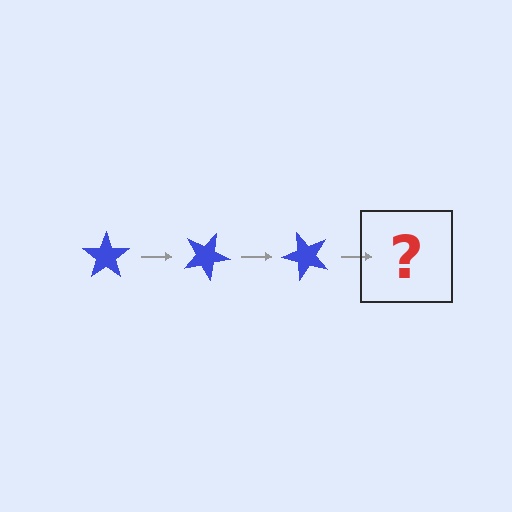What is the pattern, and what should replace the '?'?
The pattern is that the star rotates 25 degrees each step. The '?' should be a blue star rotated 75 degrees.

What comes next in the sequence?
The next element should be a blue star rotated 75 degrees.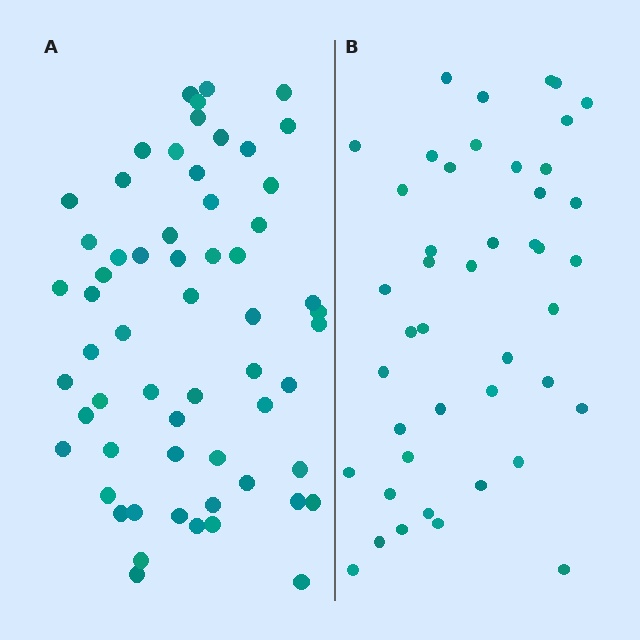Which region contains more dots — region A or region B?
Region A (the left region) has more dots.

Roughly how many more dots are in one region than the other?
Region A has approximately 15 more dots than region B.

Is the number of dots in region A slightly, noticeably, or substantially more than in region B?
Region A has noticeably more, but not dramatically so. The ratio is roughly 1.4 to 1.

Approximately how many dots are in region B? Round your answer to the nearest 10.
About 40 dots. (The exact count is 44, which rounds to 40.)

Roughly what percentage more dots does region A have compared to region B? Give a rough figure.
About 35% more.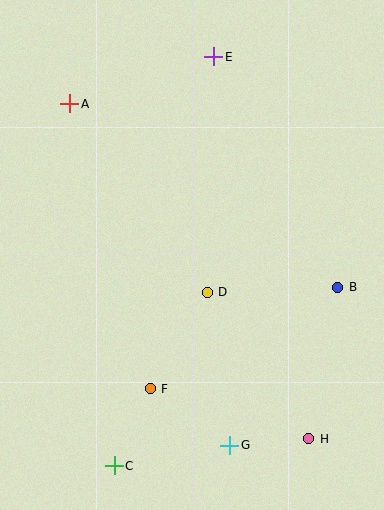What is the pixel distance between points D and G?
The distance between D and G is 154 pixels.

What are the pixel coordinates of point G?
Point G is at (230, 445).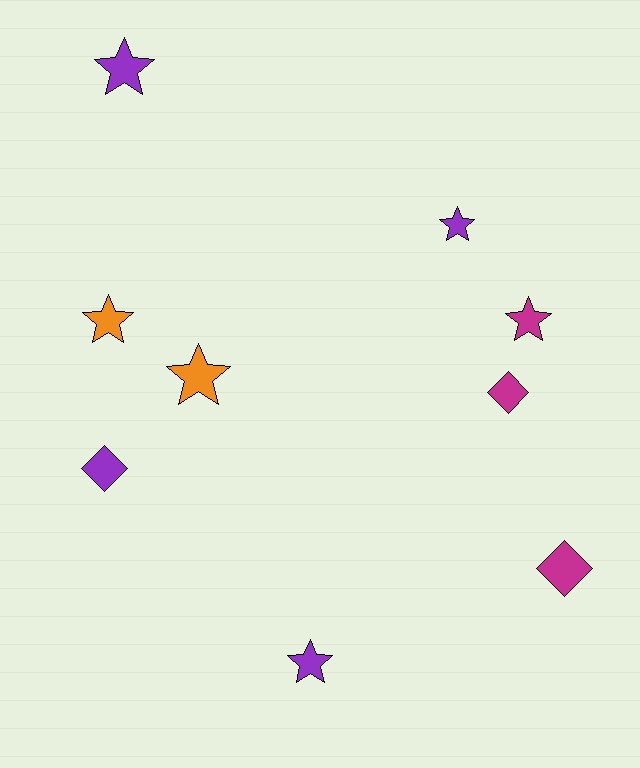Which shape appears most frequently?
Star, with 6 objects.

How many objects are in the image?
There are 9 objects.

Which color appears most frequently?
Purple, with 4 objects.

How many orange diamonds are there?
There are no orange diamonds.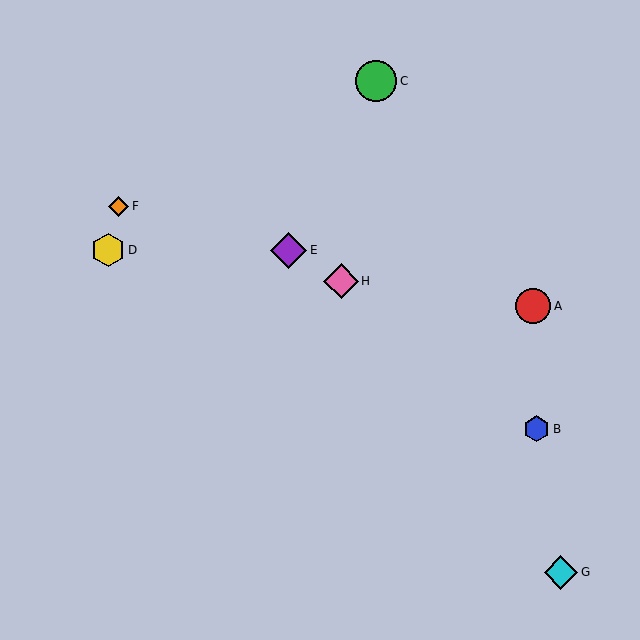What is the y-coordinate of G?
Object G is at y≈572.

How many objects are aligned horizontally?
2 objects (D, E) are aligned horizontally.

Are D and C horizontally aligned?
No, D is at y≈250 and C is at y≈81.